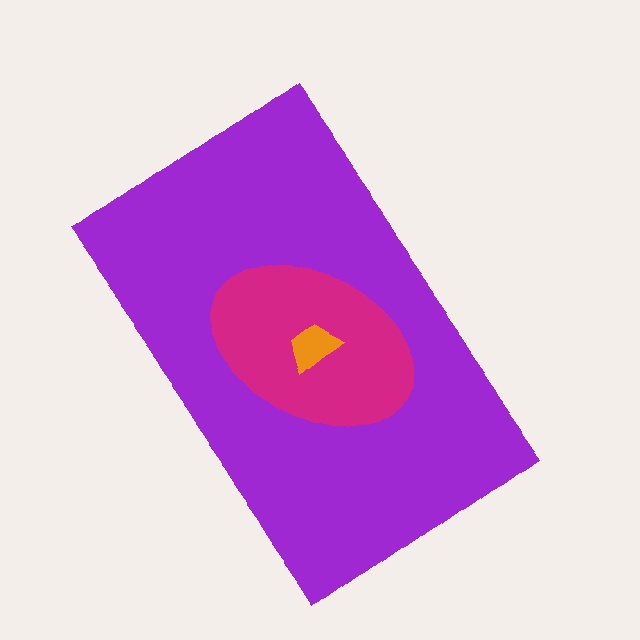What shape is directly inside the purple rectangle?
The magenta ellipse.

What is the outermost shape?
The purple rectangle.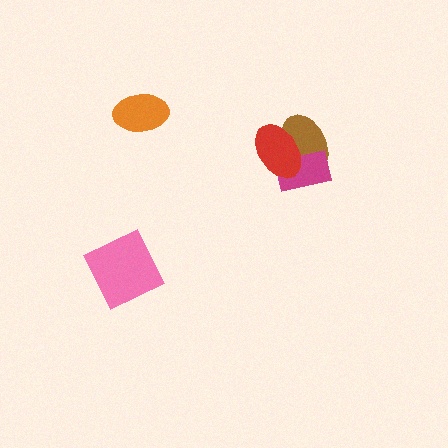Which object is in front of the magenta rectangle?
The red ellipse is in front of the magenta rectangle.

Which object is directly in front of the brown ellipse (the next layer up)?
The magenta rectangle is directly in front of the brown ellipse.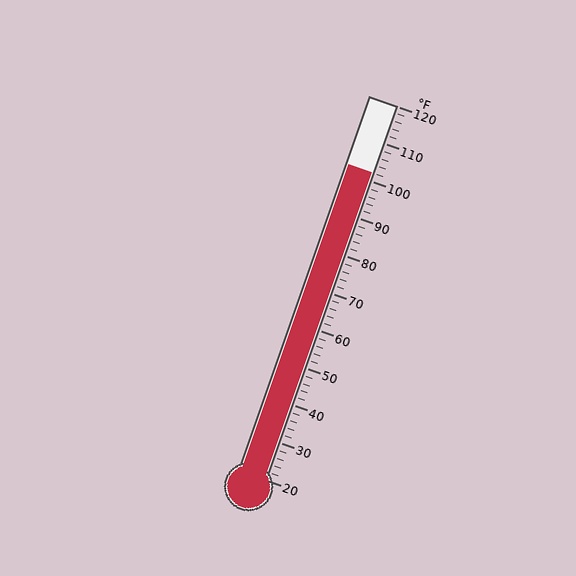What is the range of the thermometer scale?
The thermometer scale ranges from 20°F to 120°F.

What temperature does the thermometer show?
The thermometer shows approximately 102°F.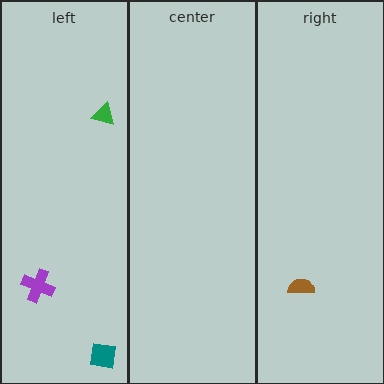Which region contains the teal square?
The left region.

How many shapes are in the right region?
1.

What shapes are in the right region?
The brown semicircle.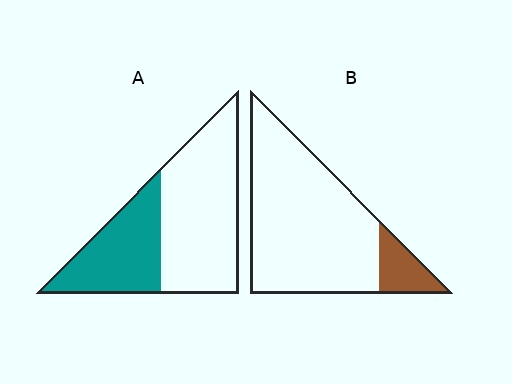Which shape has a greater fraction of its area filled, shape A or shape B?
Shape A.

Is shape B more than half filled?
No.